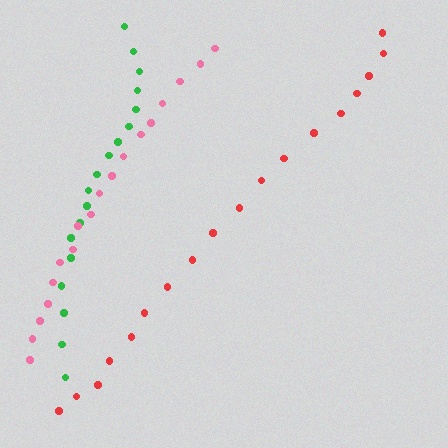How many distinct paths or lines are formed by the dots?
There are 3 distinct paths.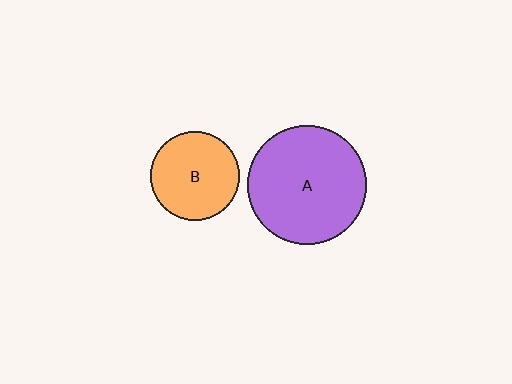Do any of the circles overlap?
No, none of the circles overlap.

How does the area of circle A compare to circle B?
Approximately 1.8 times.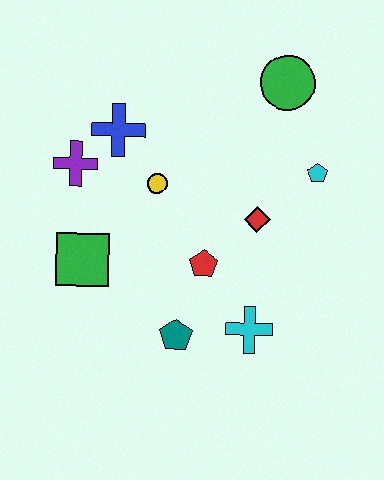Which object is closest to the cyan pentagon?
The red diamond is closest to the cyan pentagon.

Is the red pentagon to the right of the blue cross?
Yes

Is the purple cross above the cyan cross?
Yes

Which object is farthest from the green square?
The green circle is farthest from the green square.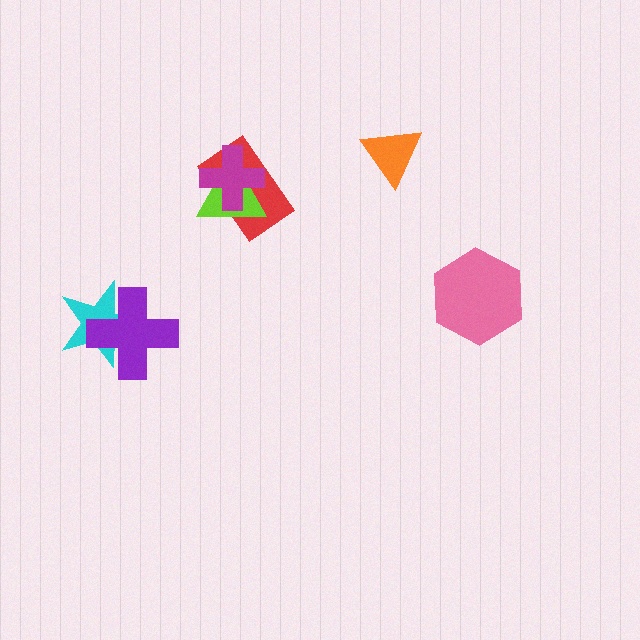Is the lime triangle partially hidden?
Yes, it is partially covered by another shape.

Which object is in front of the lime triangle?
The magenta cross is in front of the lime triangle.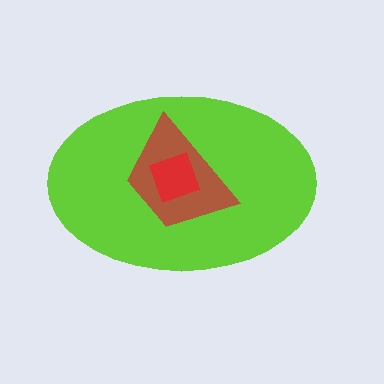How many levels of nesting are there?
3.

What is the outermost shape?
The lime ellipse.